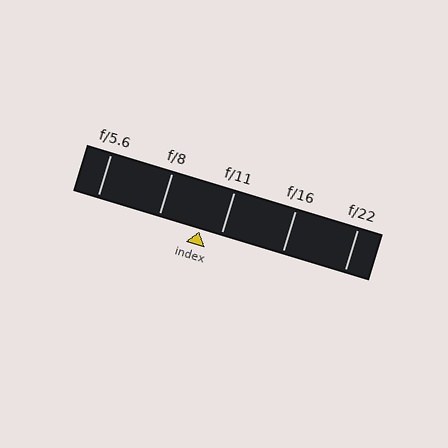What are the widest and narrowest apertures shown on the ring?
The widest aperture shown is f/5.6 and the narrowest is f/22.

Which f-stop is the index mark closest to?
The index mark is closest to f/11.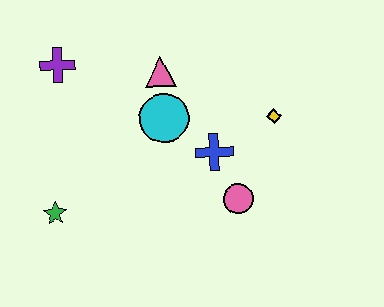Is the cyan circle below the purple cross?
Yes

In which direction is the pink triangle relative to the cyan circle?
The pink triangle is above the cyan circle.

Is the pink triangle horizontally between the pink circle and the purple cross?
Yes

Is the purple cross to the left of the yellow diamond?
Yes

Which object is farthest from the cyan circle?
The green star is farthest from the cyan circle.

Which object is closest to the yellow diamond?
The blue cross is closest to the yellow diamond.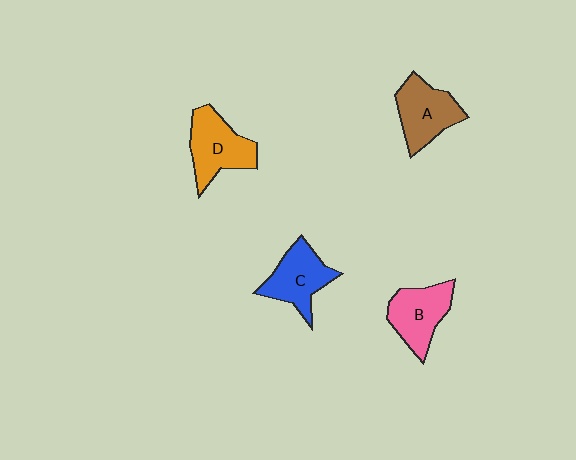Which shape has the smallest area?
Shape C (blue).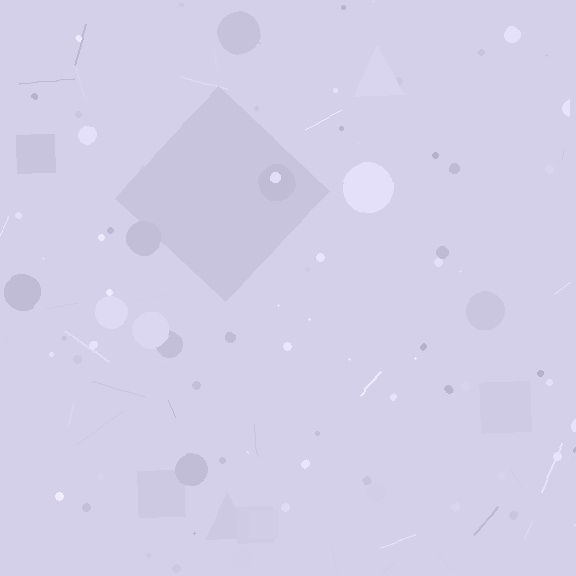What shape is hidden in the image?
A diamond is hidden in the image.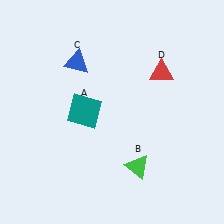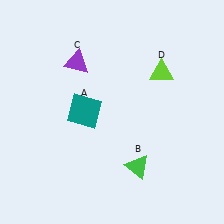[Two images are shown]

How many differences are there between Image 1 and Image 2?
There are 2 differences between the two images.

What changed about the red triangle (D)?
In Image 1, D is red. In Image 2, it changed to lime.